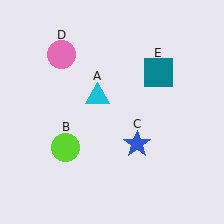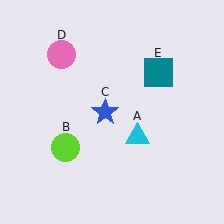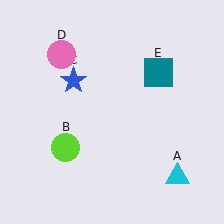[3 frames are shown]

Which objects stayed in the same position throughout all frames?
Lime circle (object B) and pink circle (object D) and teal square (object E) remained stationary.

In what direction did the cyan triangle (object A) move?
The cyan triangle (object A) moved down and to the right.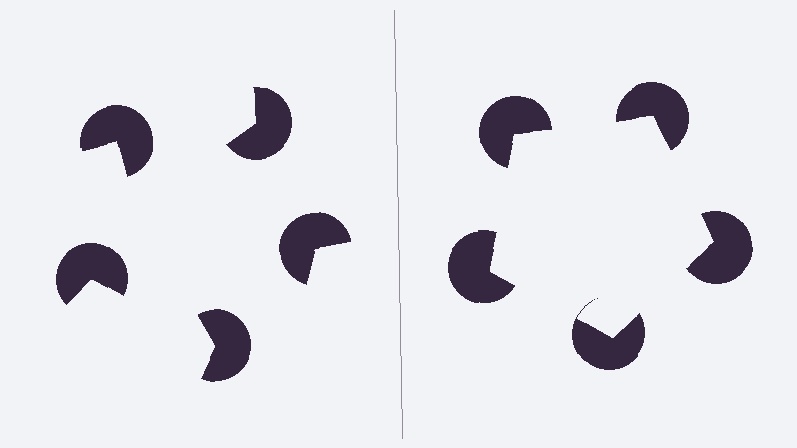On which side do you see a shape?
An illusory pentagon appears on the right side. On the left side the wedge cuts are rotated, so no coherent shape forms.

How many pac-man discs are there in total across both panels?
10 — 5 on each side.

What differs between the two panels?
The pac-man discs are positioned identically on both sides; only the wedge orientations differ. On the right they align to a pentagon; on the left they are misaligned.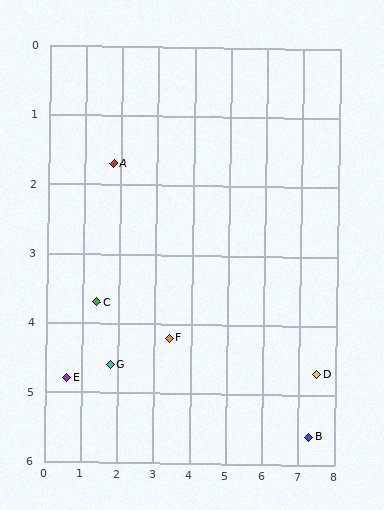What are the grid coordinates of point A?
Point A is at approximately (1.8, 1.7).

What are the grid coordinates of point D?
Point D is at approximately (7.5, 4.7).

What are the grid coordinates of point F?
Point F is at approximately (3.4, 4.2).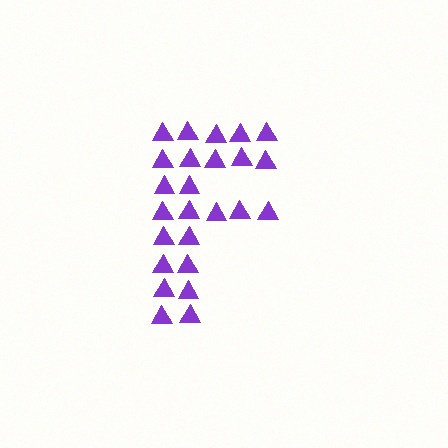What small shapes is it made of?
It is made of small triangles.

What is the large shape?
The large shape is the letter F.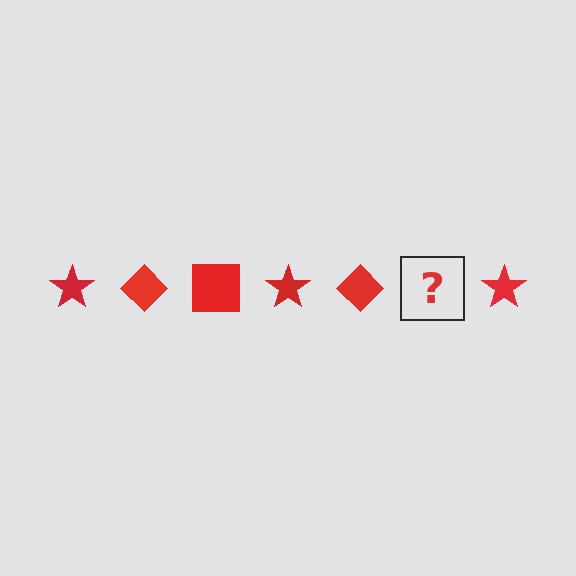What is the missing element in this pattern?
The missing element is a red square.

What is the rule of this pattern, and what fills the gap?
The rule is that the pattern cycles through star, diamond, square shapes in red. The gap should be filled with a red square.